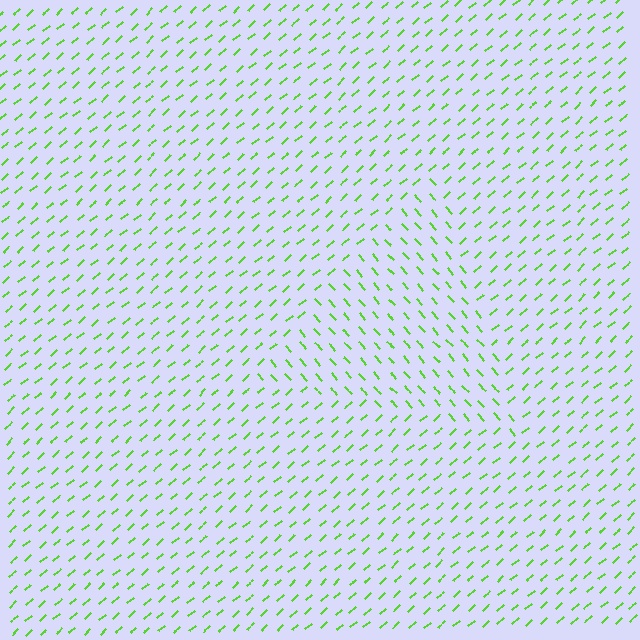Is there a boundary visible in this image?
Yes, there is a texture boundary formed by a change in line orientation.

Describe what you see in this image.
The image is filled with small lime line segments. A triangle region in the image has lines oriented differently from the surrounding lines, creating a visible texture boundary.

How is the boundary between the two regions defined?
The boundary is defined purely by a change in line orientation (approximately 90 degrees difference). All lines are the same color and thickness.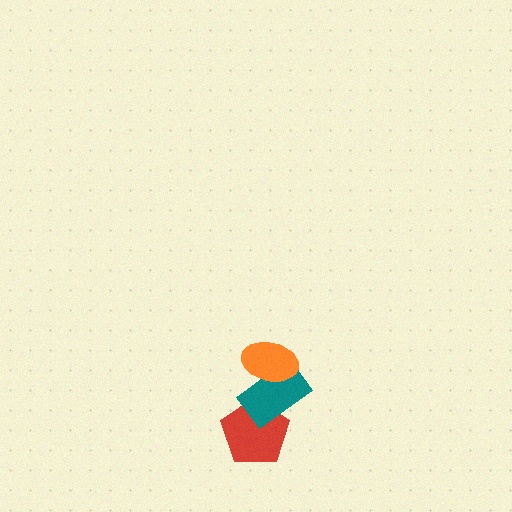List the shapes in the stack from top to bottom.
From top to bottom: the orange ellipse, the teal rectangle, the red pentagon.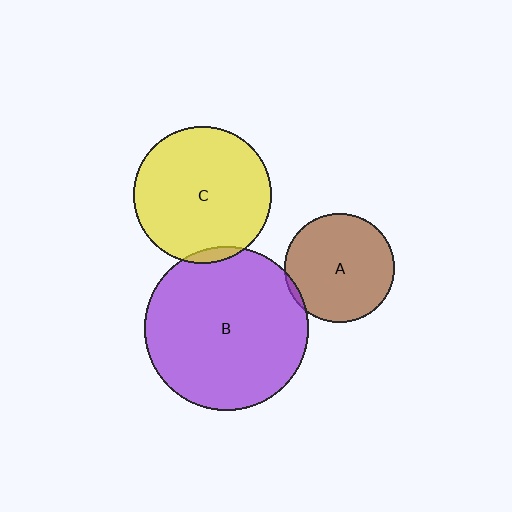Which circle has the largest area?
Circle B (purple).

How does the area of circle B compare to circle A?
Approximately 2.2 times.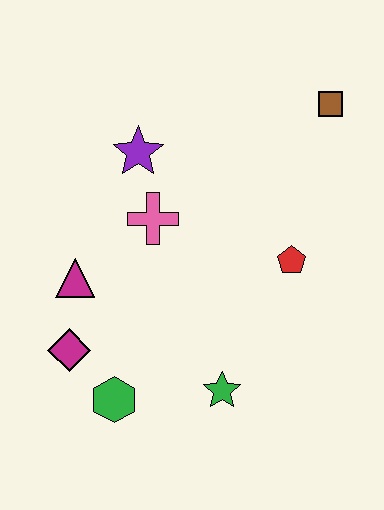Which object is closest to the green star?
The green hexagon is closest to the green star.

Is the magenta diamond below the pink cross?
Yes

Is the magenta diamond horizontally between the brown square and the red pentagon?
No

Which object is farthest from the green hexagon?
The brown square is farthest from the green hexagon.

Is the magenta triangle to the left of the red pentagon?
Yes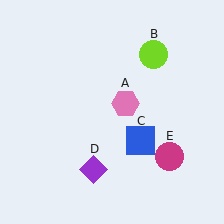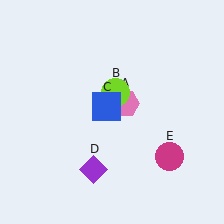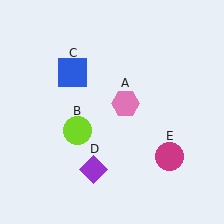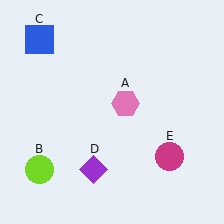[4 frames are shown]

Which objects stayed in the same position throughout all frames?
Pink hexagon (object A) and purple diamond (object D) and magenta circle (object E) remained stationary.